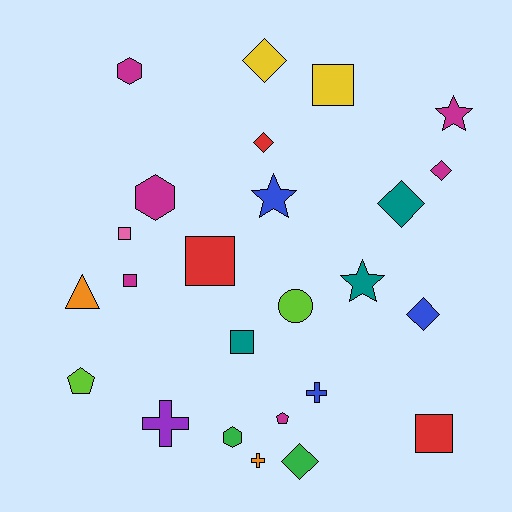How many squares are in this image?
There are 6 squares.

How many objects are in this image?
There are 25 objects.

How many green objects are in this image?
There are 2 green objects.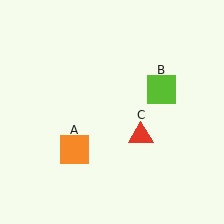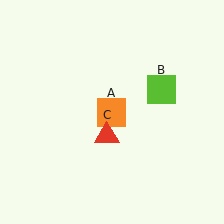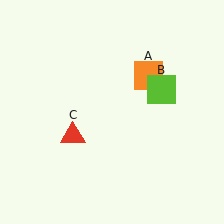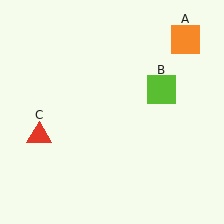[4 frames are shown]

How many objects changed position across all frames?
2 objects changed position: orange square (object A), red triangle (object C).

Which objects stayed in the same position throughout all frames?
Lime square (object B) remained stationary.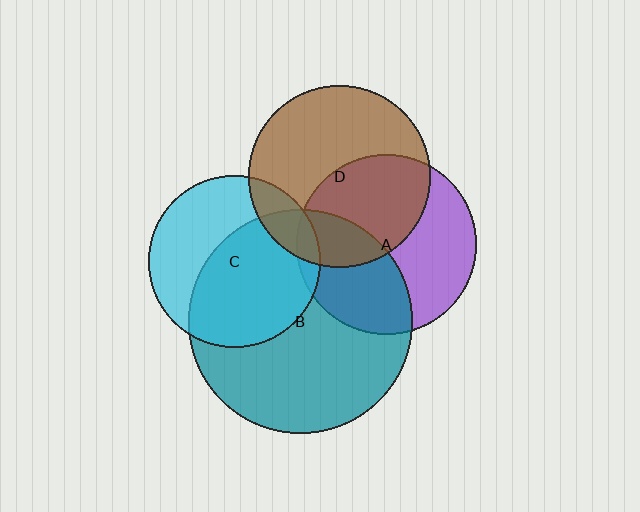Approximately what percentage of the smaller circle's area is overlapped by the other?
Approximately 15%.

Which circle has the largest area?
Circle B (teal).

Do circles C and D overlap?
Yes.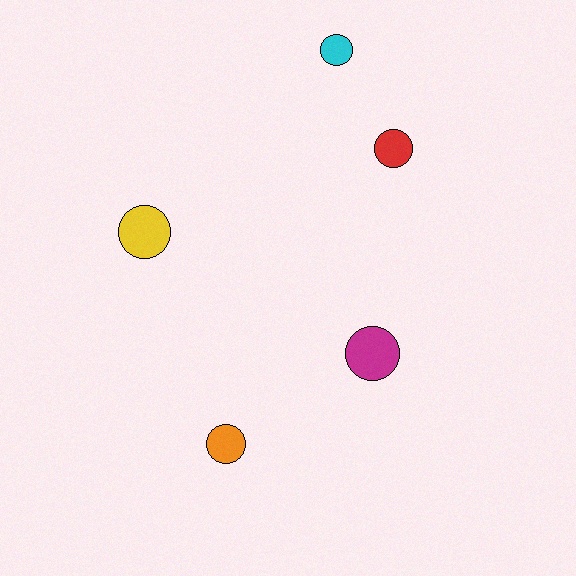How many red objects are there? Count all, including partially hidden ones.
There is 1 red object.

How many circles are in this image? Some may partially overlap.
There are 5 circles.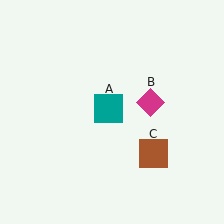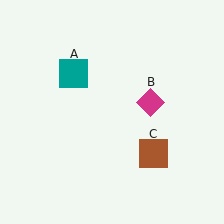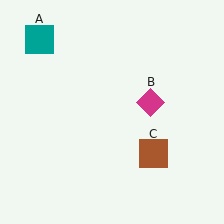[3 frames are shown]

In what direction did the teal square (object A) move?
The teal square (object A) moved up and to the left.